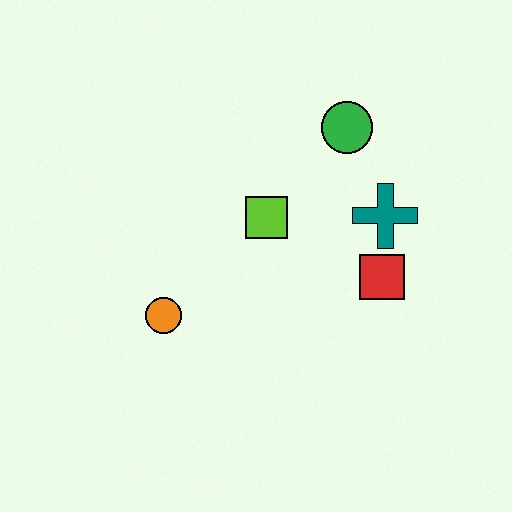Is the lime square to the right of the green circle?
No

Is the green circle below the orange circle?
No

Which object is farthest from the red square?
The orange circle is farthest from the red square.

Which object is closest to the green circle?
The teal cross is closest to the green circle.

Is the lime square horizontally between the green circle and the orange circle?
Yes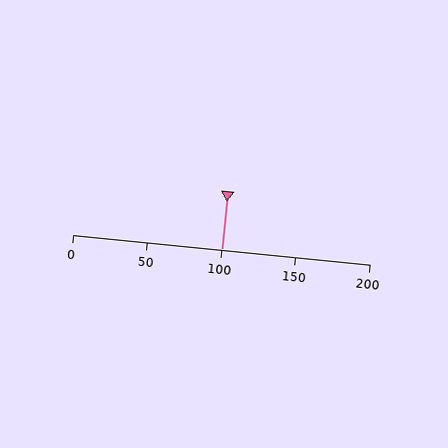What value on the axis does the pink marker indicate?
The marker indicates approximately 100.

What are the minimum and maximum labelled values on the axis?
The axis runs from 0 to 200.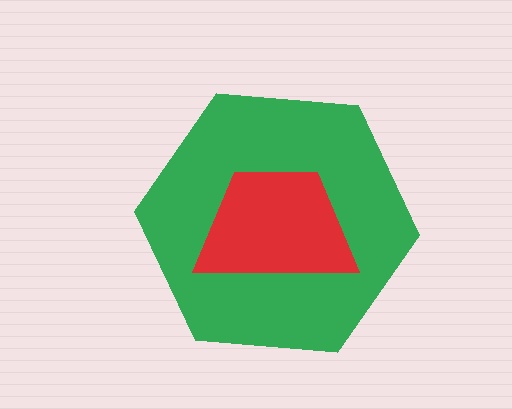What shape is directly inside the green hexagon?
The red trapezoid.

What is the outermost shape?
The green hexagon.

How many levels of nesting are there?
2.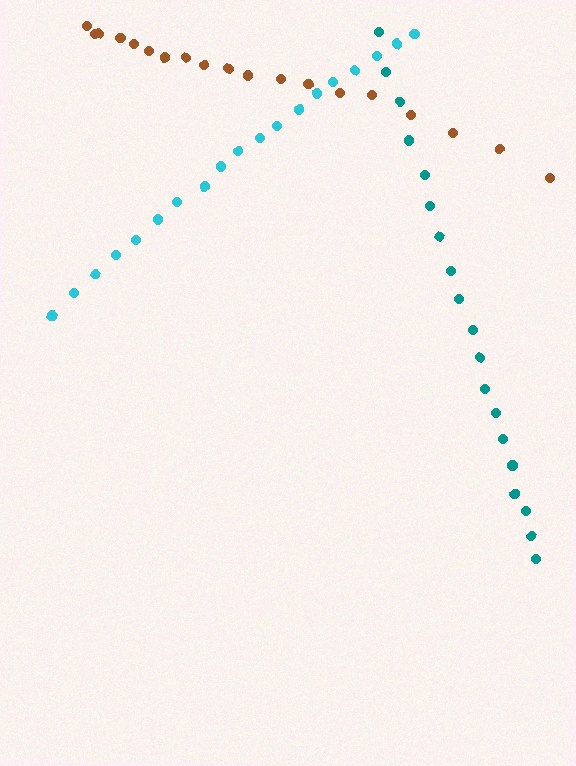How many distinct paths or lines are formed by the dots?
There are 3 distinct paths.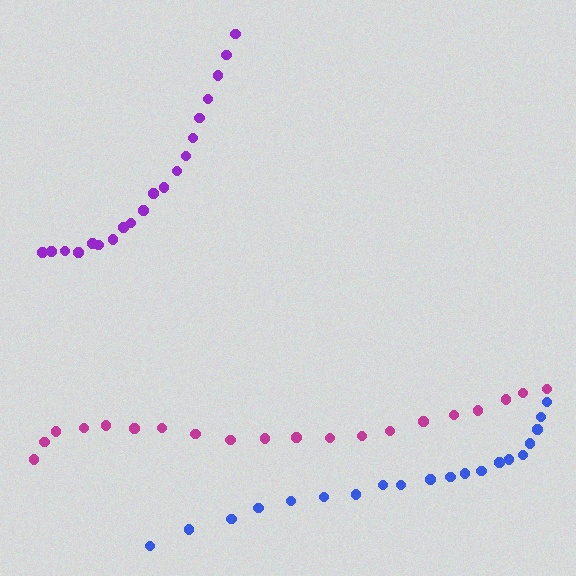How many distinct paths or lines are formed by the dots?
There are 3 distinct paths.